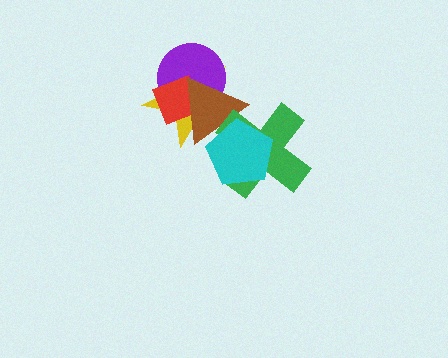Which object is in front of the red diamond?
The brown triangle is in front of the red diamond.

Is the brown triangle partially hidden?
Yes, it is partially covered by another shape.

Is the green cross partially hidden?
Yes, it is partially covered by another shape.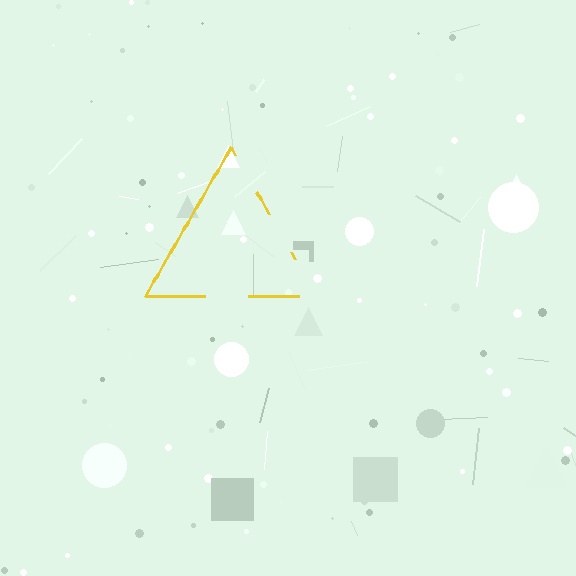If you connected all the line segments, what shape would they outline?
They would outline a triangle.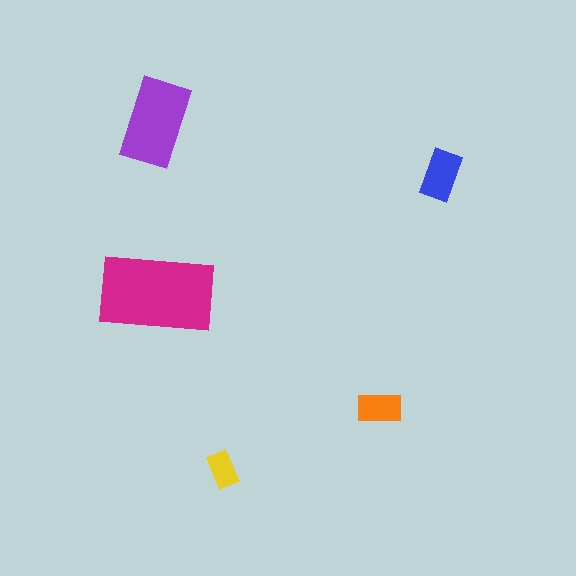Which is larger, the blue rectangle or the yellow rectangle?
The blue one.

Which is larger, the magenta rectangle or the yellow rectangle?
The magenta one.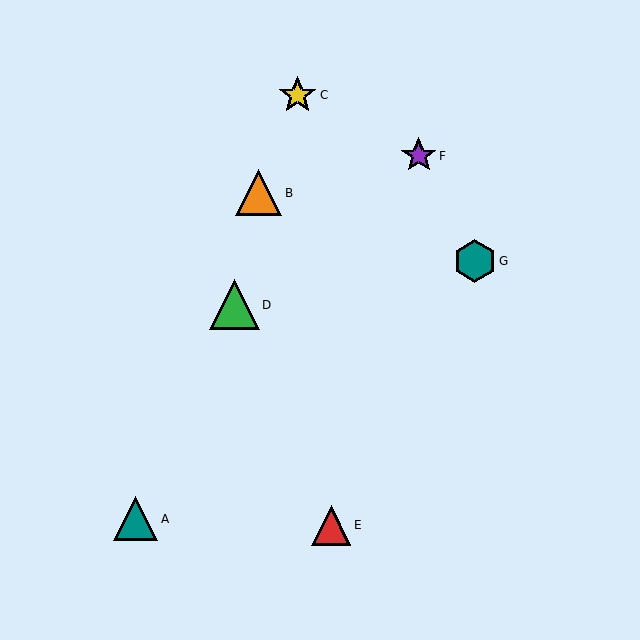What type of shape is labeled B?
Shape B is an orange triangle.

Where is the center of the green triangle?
The center of the green triangle is at (235, 305).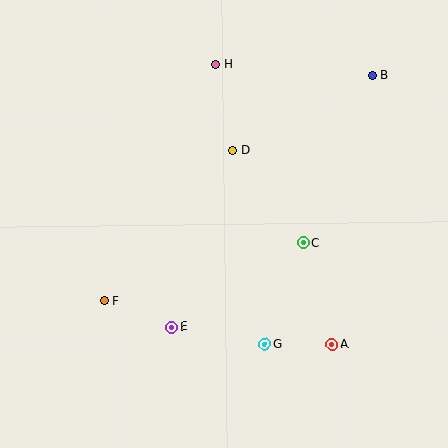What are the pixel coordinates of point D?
Point D is at (233, 150).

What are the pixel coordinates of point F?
Point F is at (104, 301).